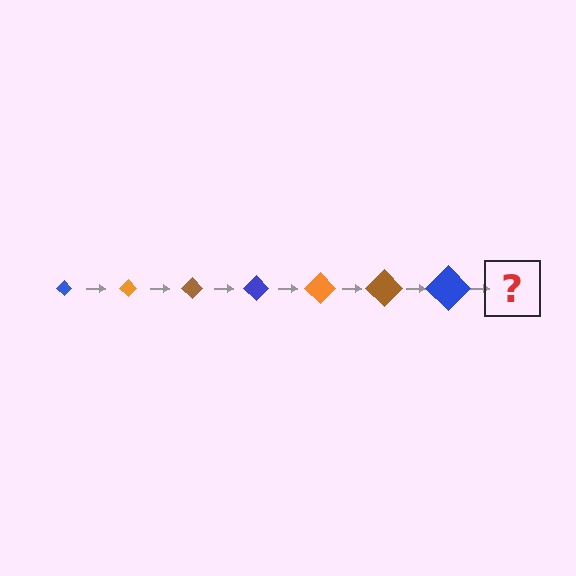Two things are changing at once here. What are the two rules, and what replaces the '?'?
The two rules are that the diamond grows larger each step and the color cycles through blue, orange, and brown. The '?' should be an orange diamond, larger than the previous one.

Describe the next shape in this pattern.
It should be an orange diamond, larger than the previous one.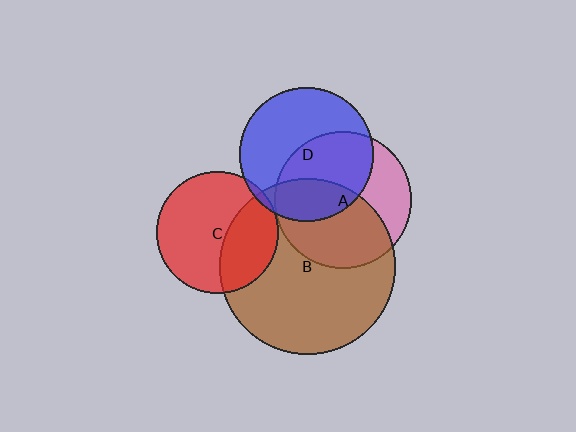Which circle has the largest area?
Circle B (brown).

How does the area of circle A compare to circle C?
Approximately 1.3 times.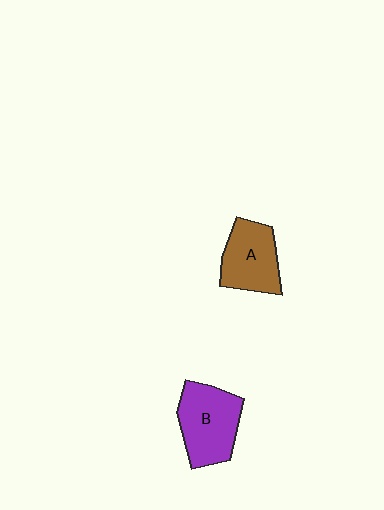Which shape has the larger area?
Shape B (purple).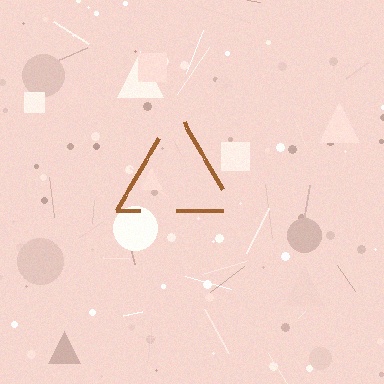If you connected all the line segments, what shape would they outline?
They would outline a triangle.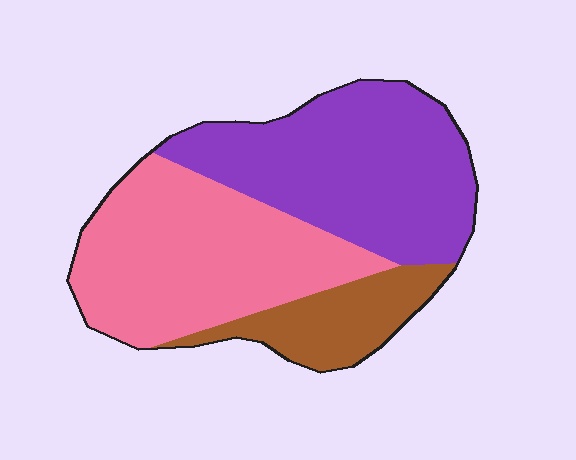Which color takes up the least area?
Brown, at roughly 15%.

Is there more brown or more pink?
Pink.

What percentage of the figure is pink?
Pink covers about 40% of the figure.